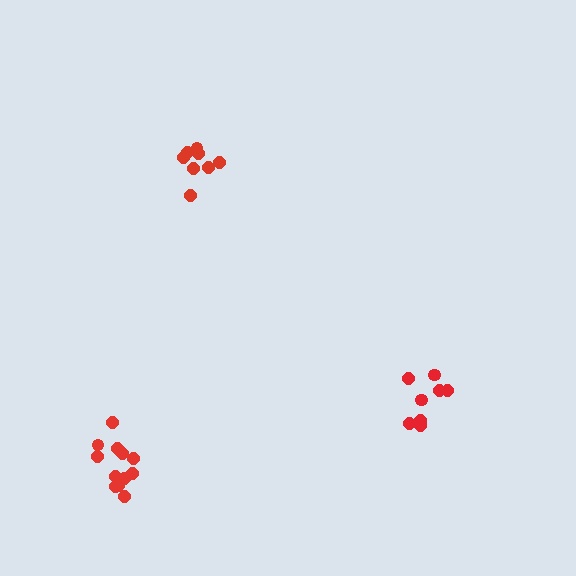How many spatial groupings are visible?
There are 3 spatial groupings.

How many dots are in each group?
Group 1: 12 dots, Group 2: 8 dots, Group 3: 8 dots (28 total).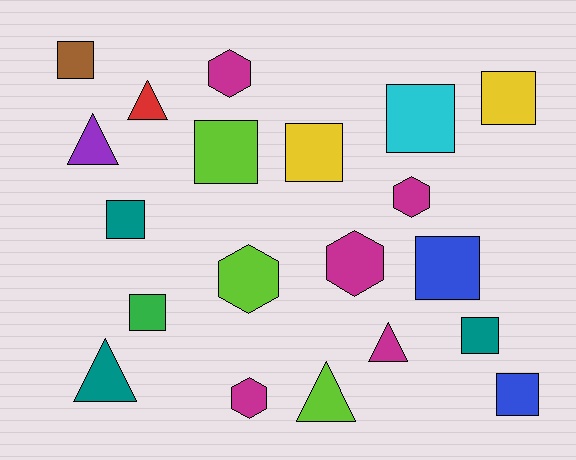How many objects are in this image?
There are 20 objects.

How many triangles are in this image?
There are 5 triangles.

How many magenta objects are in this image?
There are 5 magenta objects.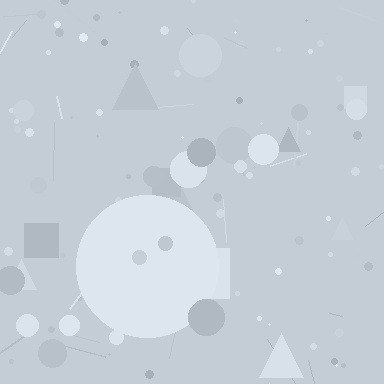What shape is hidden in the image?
A circle is hidden in the image.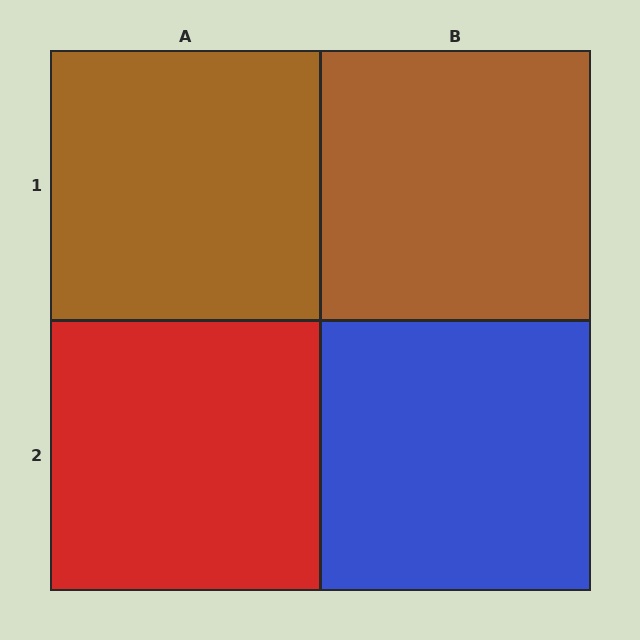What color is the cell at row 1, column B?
Brown.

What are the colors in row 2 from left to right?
Red, blue.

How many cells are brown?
2 cells are brown.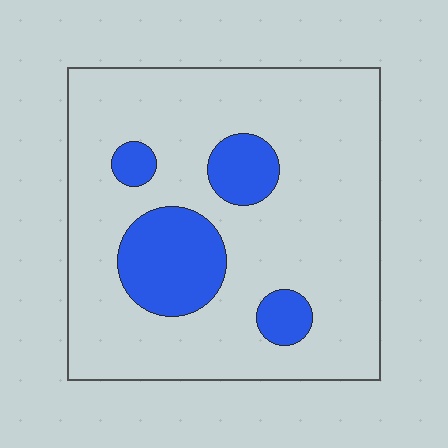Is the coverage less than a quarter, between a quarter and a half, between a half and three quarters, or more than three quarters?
Less than a quarter.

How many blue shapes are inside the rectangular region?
4.